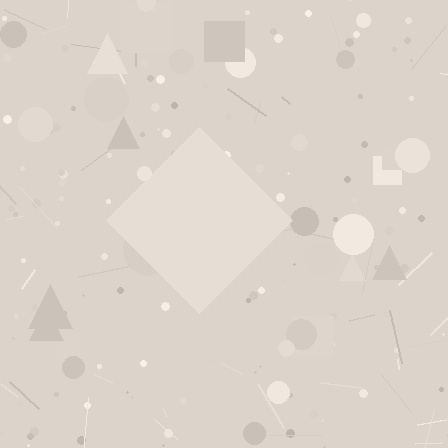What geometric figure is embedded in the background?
A diamond is embedded in the background.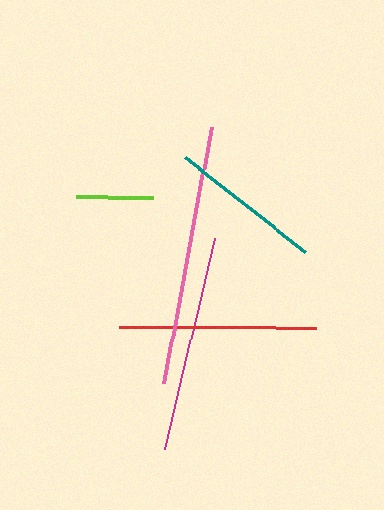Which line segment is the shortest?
The lime line is the shortest at approximately 77 pixels.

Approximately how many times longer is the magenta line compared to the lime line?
The magenta line is approximately 2.8 times the length of the lime line.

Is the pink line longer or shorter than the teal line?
The pink line is longer than the teal line.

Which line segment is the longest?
The pink line is the longest at approximately 260 pixels.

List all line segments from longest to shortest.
From longest to shortest: pink, magenta, red, teal, lime.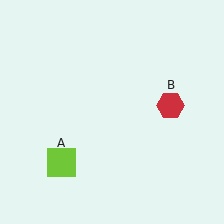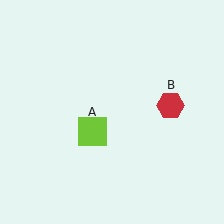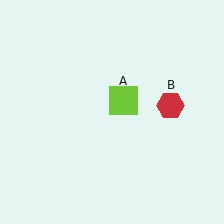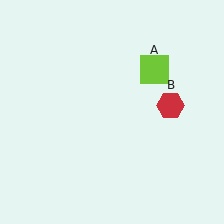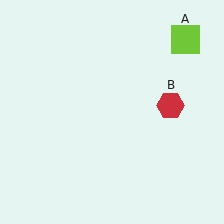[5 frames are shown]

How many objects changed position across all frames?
1 object changed position: lime square (object A).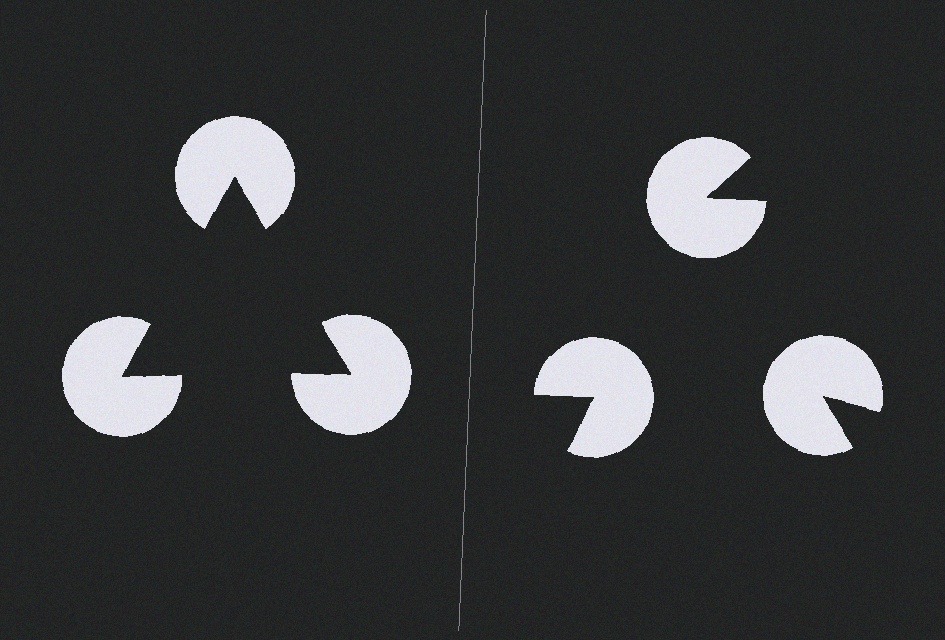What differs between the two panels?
The pac-man discs are positioned identically on both sides; only the wedge orientations differ. On the left they align to a triangle; on the right they are misaligned.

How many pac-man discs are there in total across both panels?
6 — 3 on each side.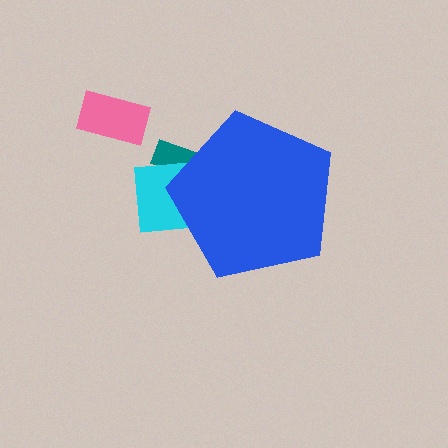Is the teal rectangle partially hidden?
Yes, the teal rectangle is partially hidden behind the blue pentagon.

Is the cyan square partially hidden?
Yes, the cyan square is partially hidden behind the blue pentagon.